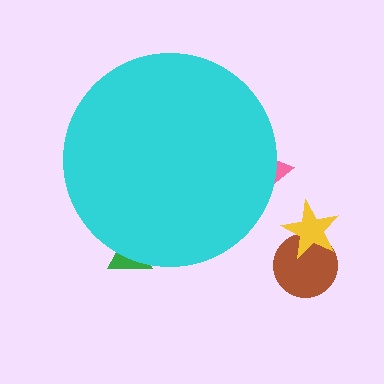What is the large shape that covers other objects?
A cyan circle.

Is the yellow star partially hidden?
No, the yellow star is fully visible.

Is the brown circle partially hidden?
No, the brown circle is fully visible.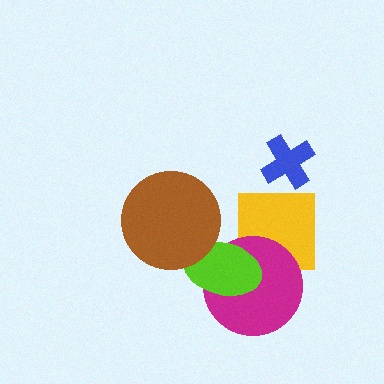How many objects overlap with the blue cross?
0 objects overlap with the blue cross.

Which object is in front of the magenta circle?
The lime ellipse is in front of the magenta circle.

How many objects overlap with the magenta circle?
2 objects overlap with the magenta circle.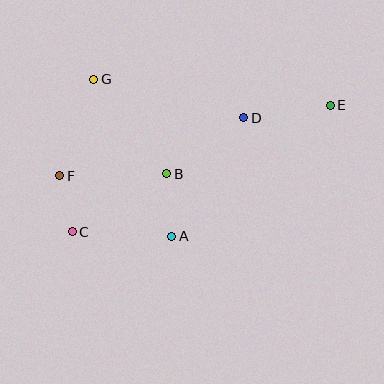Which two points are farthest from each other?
Points C and E are farthest from each other.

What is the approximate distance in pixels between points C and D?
The distance between C and D is approximately 206 pixels.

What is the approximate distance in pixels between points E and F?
The distance between E and F is approximately 280 pixels.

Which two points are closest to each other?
Points C and F are closest to each other.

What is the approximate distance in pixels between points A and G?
The distance between A and G is approximately 175 pixels.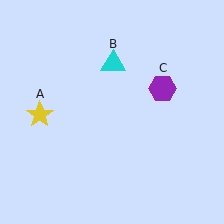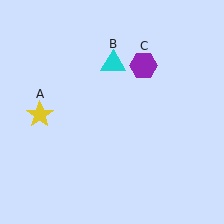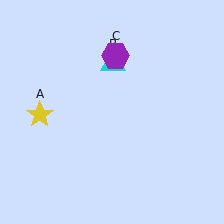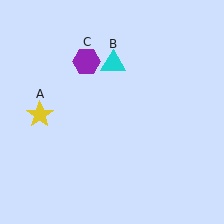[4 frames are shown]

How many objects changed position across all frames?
1 object changed position: purple hexagon (object C).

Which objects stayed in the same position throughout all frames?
Yellow star (object A) and cyan triangle (object B) remained stationary.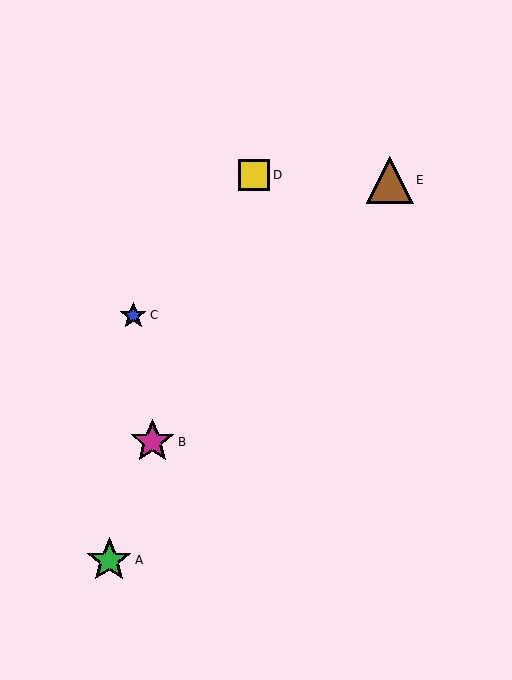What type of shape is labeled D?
Shape D is a yellow square.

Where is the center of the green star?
The center of the green star is at (109, 561).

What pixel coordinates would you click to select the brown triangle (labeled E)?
Click at (390, 180) to select the brown triangle E.